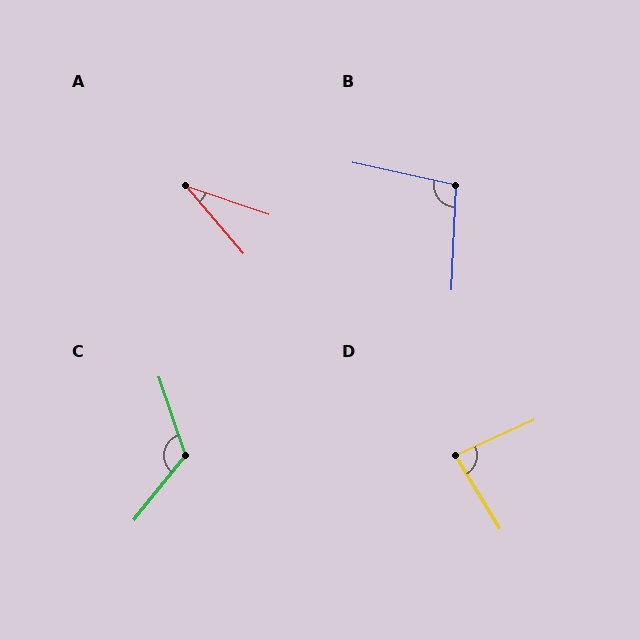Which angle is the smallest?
A, at approximately 30 degrees.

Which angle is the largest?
C, at approximately 122 degrees.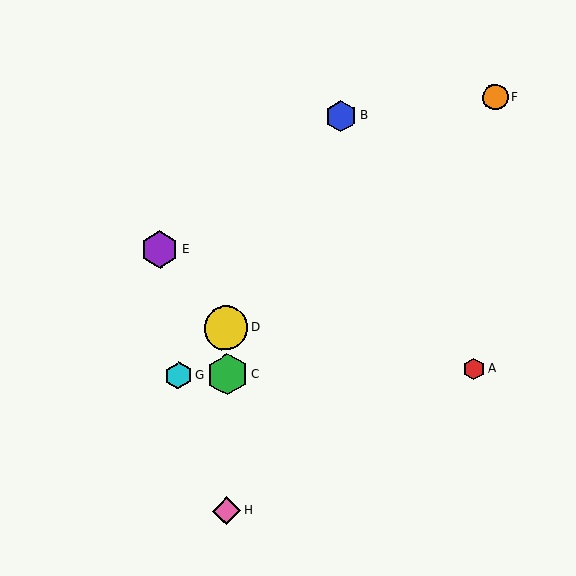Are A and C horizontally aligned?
Yes, both are at y≈369.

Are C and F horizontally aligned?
No, C is at y≈374 and F is at y≈97.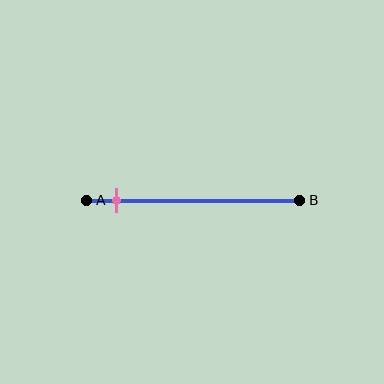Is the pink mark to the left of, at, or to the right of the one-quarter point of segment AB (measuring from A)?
The pink mark is to the left of the one-quarter point of segment AB.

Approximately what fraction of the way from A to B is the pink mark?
The pink mark is approximately 15% of the way from A to B.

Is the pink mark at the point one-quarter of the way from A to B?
No, the mark is at about 15% from A, not at the 25% one-quarter point.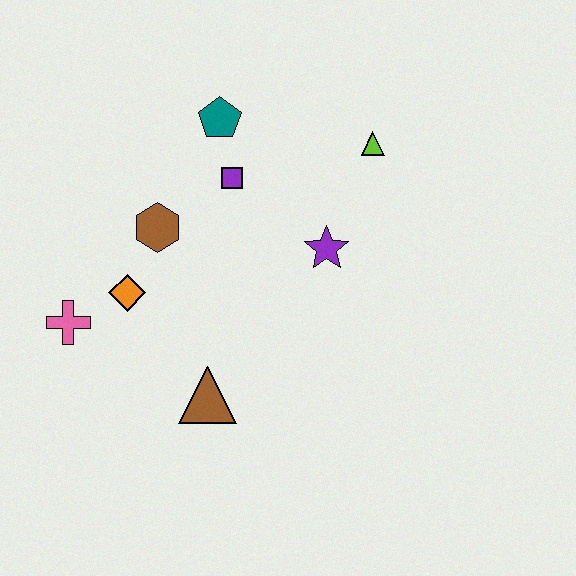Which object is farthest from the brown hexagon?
The lime triangle is farthest from the brown hexagon.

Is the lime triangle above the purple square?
Yes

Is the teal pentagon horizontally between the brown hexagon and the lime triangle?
Yes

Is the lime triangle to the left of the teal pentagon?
No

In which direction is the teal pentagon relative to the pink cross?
The teal pentagon is above the pink cross.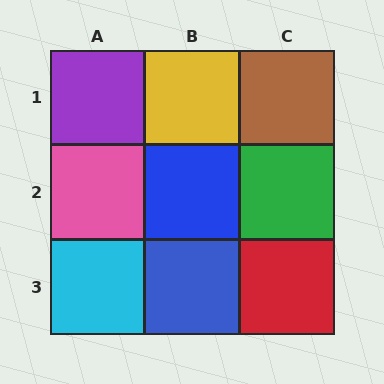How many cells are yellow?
1 cell is yellow.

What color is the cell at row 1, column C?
Brown.